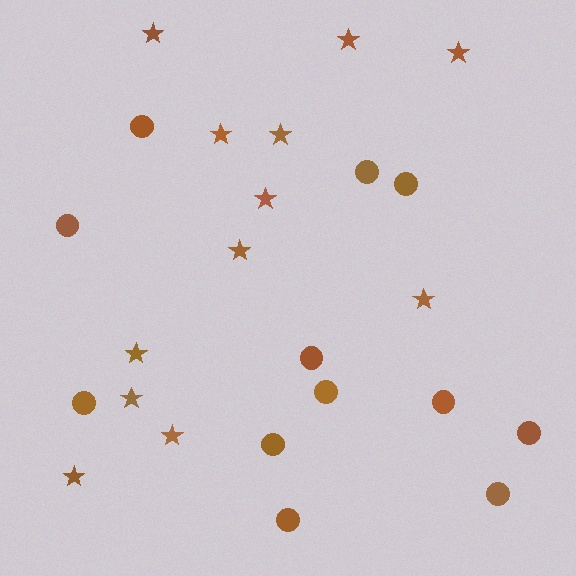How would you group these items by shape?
There are 2 groups: one group of circles (12) and one group of stars (12).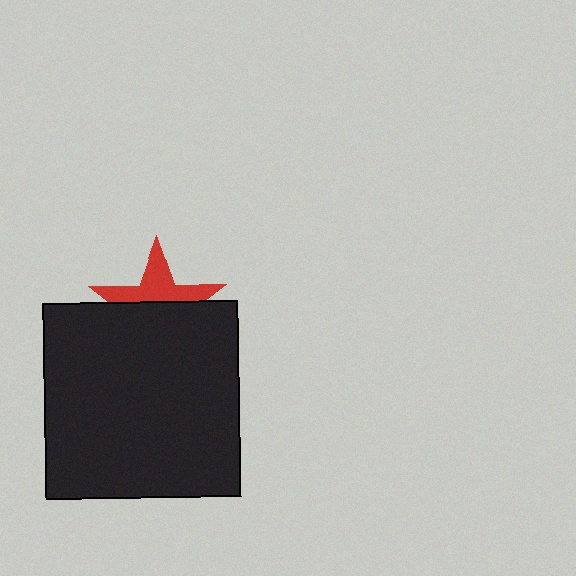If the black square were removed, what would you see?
You would see the complete red star.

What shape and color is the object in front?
The object in front is a black square.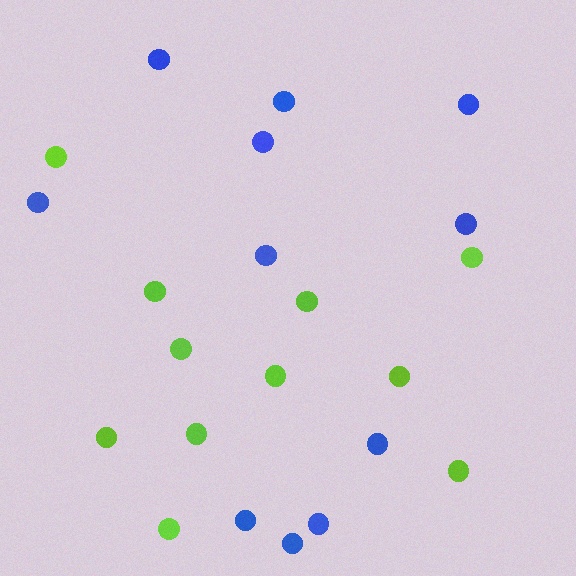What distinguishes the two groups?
There are 2 groups: one group of blue circles (11) and one group of lime circles (11).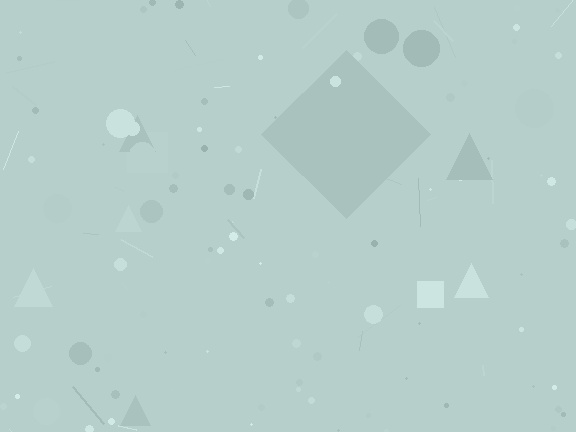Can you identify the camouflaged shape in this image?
The camouflaged shape is a diamond.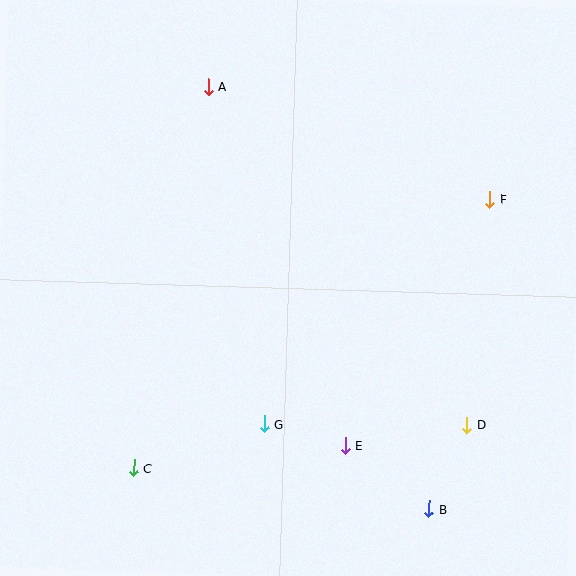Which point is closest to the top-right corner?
Point F is closest to the top-right corner.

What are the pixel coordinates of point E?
Point E is at (346, 446).